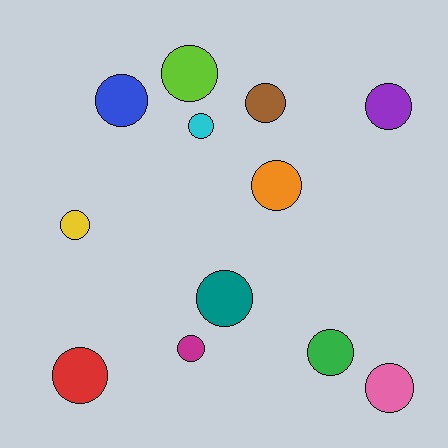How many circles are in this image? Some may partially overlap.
There are 12 circles.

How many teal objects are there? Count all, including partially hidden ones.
There is 1 teal object.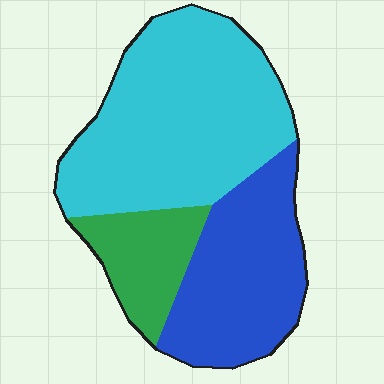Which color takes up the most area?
Cyan, at roughly 50%.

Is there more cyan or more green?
Cyan.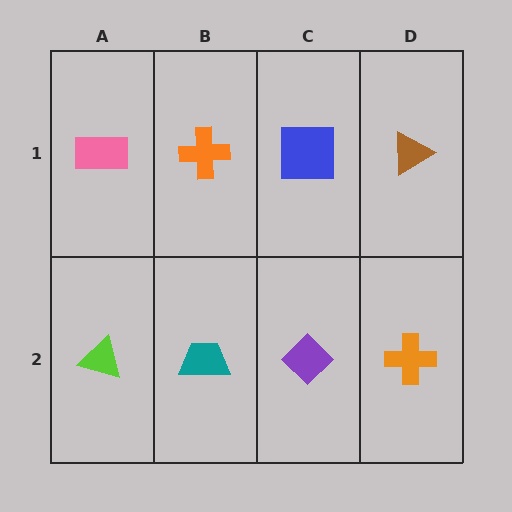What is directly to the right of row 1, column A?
An orange cross.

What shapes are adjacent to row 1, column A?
A lime triangle (row 2, column A), an orange cross (row 1, column B).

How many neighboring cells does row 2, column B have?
3.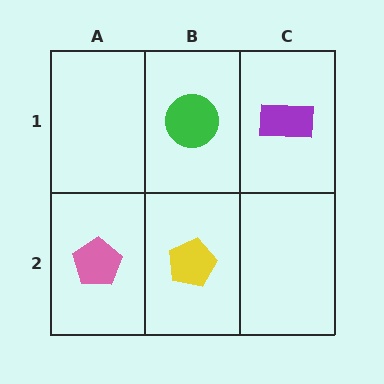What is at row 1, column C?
A purple rectangle.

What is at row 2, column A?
A pink pentagon.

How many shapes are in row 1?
2 shapes.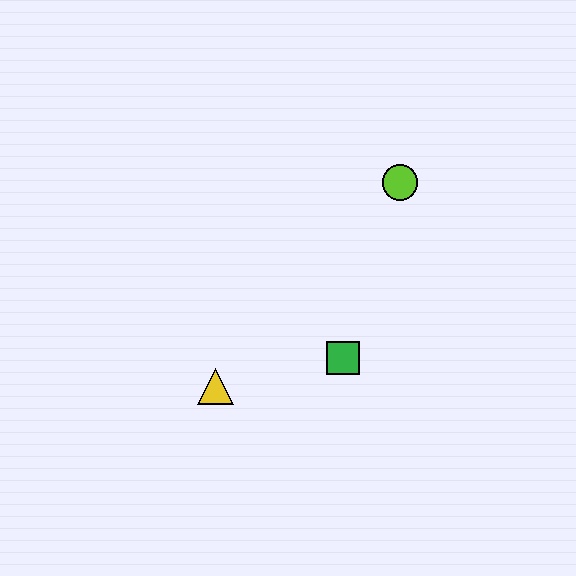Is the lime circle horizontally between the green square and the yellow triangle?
No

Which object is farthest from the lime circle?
The yellow triangle is farthest from the lime circle.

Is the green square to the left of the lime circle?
Yes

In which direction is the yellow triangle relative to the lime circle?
The yellow triangle is below the lime circle.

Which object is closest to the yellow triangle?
The green square is closest to the yellow triangle.